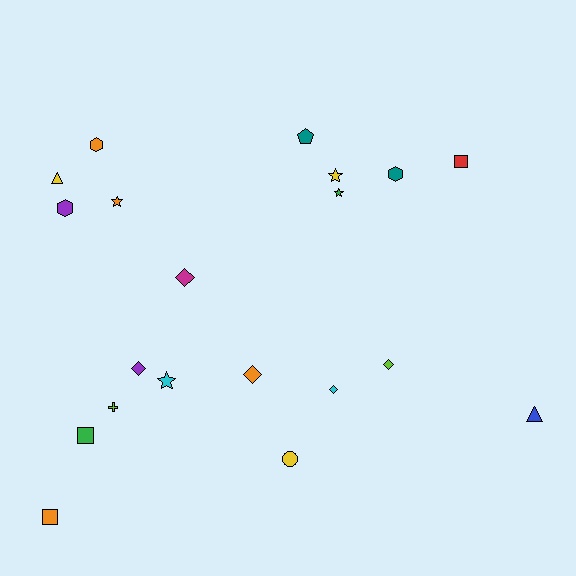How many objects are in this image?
There are 20 objects.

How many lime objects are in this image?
There are 2 lime objects.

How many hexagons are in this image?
There are 3 hexagons.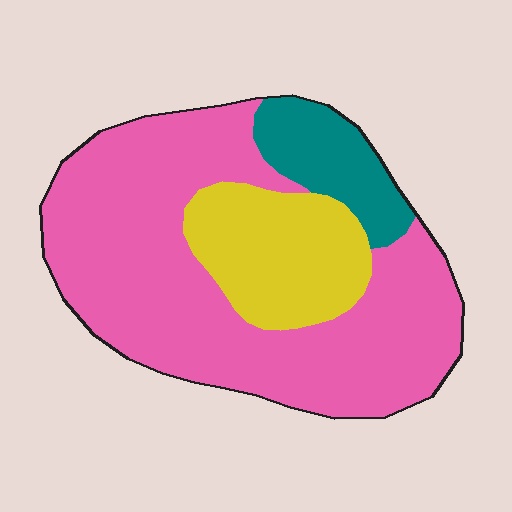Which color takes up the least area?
Teal, at roughly 10%.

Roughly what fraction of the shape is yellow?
Yellow covers about 20% of the shape.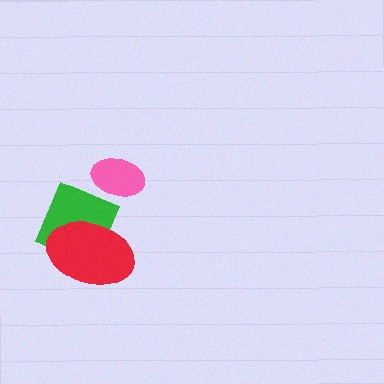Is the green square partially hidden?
Yes, it is partially covered by another shape.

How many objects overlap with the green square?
1 object overlaps with the green square.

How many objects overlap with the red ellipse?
1 object overlaps with the red ellipse.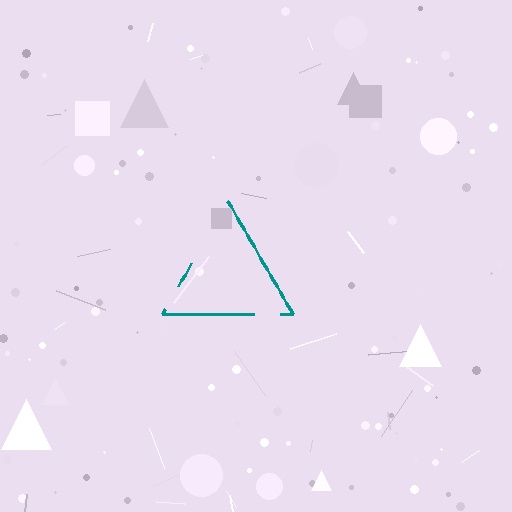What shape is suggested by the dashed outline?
The dashed outline suggests a triangle.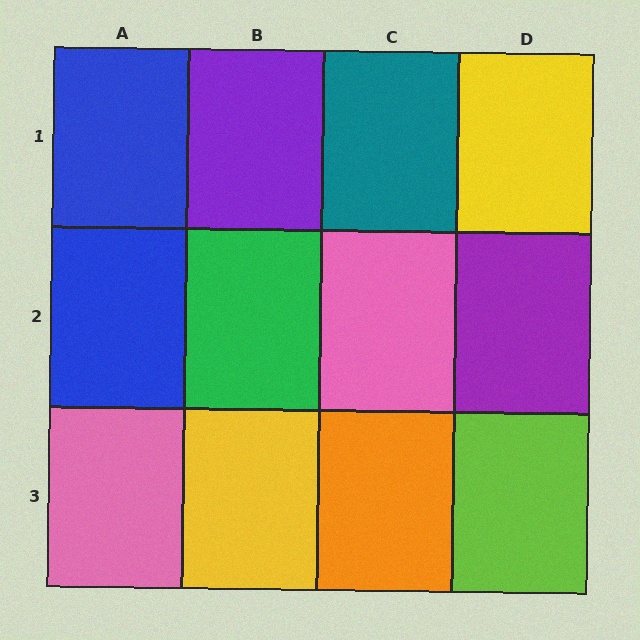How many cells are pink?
2 cells are pink.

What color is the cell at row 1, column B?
Purple.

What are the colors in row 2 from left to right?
Blue, green, pink, purple.